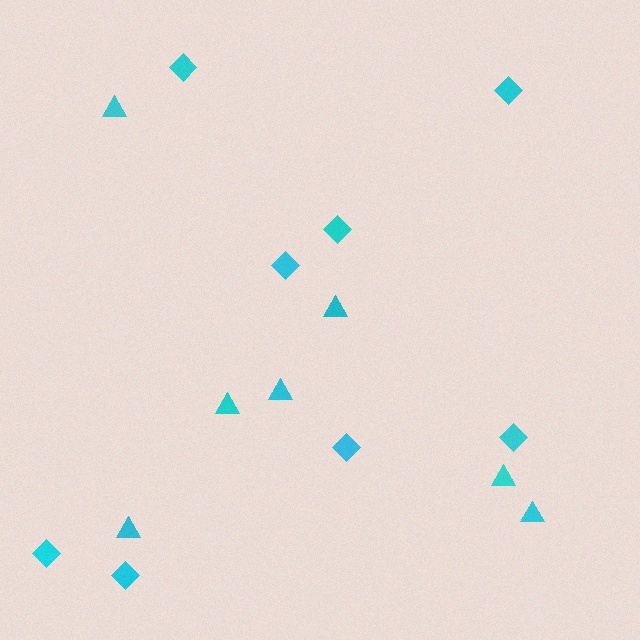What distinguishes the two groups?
There are 2 groups: one group of triangles (7) and one group of diamonds (8).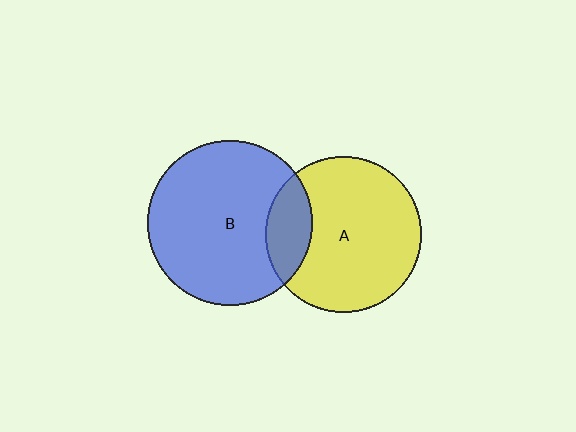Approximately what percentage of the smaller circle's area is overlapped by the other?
Approximately 20%.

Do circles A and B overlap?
Yes.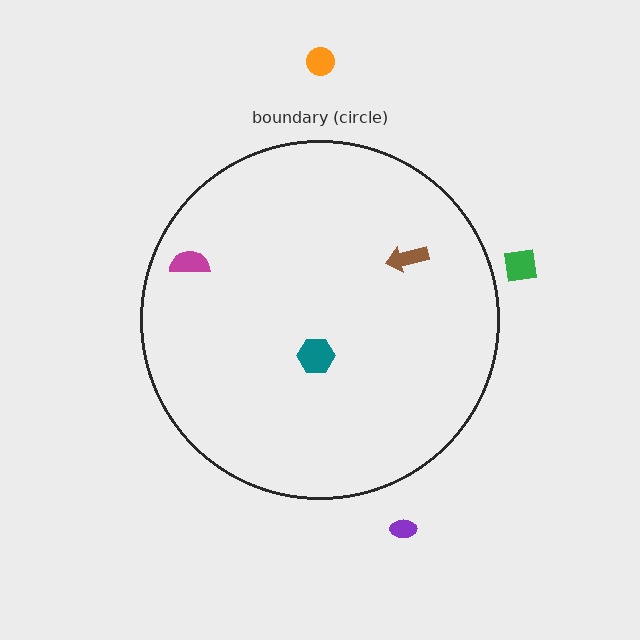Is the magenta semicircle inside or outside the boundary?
Inside.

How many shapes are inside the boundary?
3 inside, 3 outside.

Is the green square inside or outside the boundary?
Outside.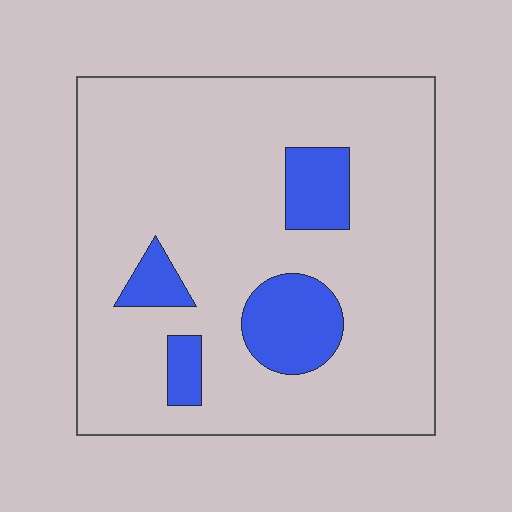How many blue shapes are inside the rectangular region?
4.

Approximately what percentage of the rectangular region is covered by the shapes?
Approximately 15%.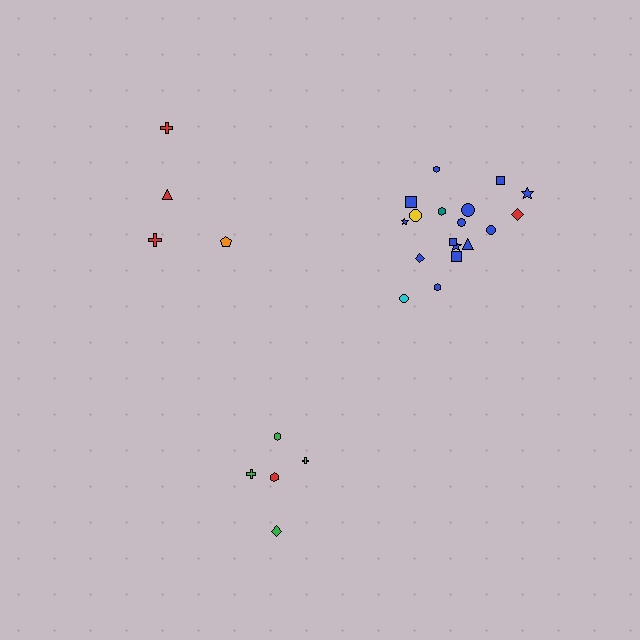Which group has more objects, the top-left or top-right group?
The top-right group.